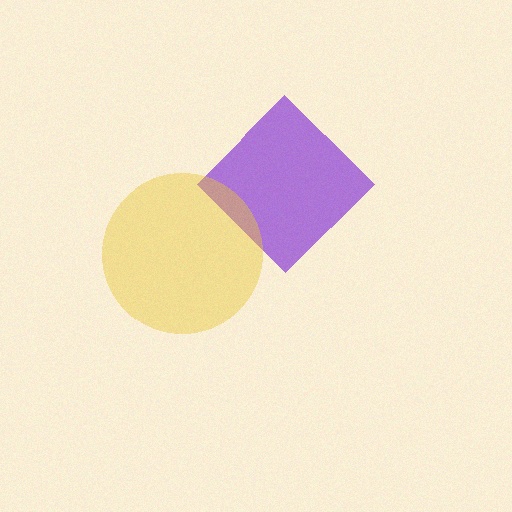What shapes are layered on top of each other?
The layered shapes are: a purple diamond, a yellow circle.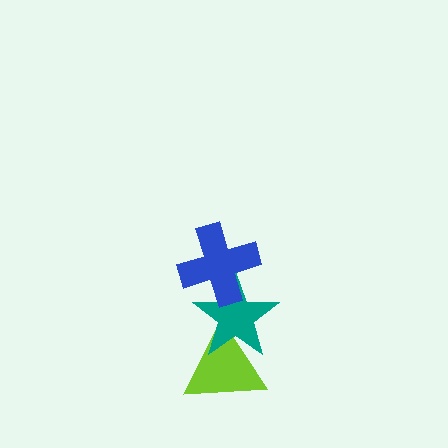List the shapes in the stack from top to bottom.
From top to bottom: the blue cross, the teal star, the lime triangle.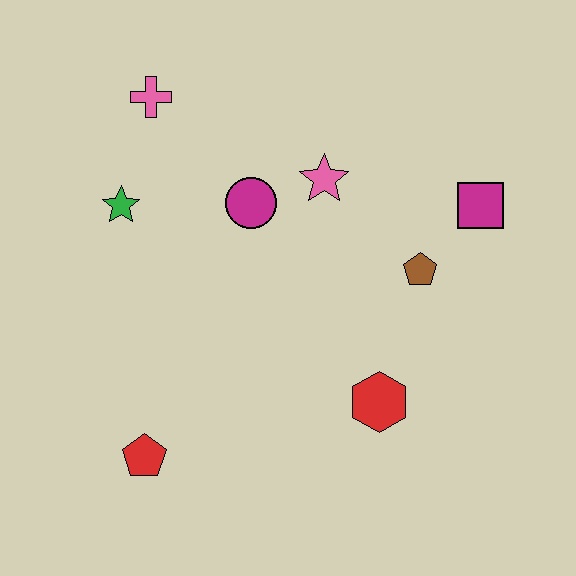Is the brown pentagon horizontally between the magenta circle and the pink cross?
No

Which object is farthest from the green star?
The magenta square is farthest from the green star.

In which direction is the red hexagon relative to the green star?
The red hexagon is to the right of the green star.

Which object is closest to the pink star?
The magenta circle is closest to the pink star.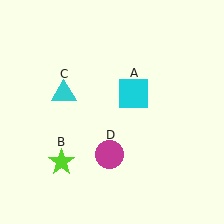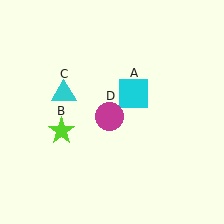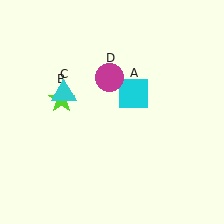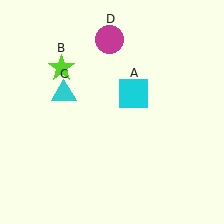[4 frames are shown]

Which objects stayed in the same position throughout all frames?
Cyan square (object A) and cyan triangle (object C) remained stationary.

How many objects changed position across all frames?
2 objects changed position: lime star (object B), magenta circle (object D).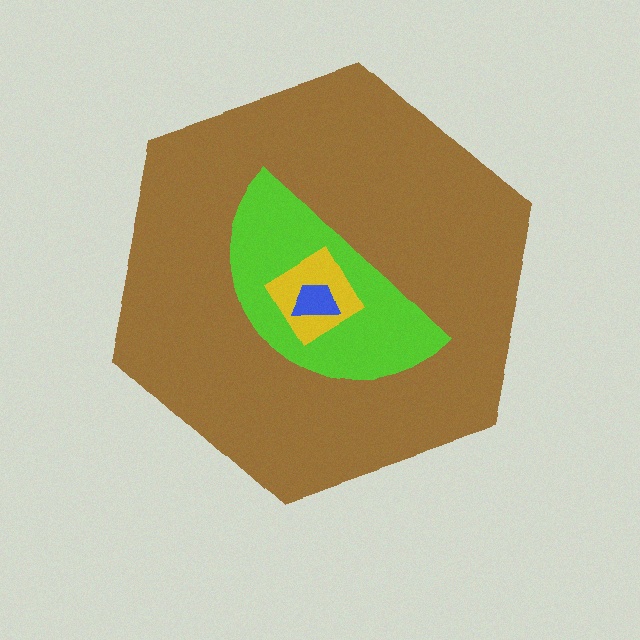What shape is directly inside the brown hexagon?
The lime semicircle.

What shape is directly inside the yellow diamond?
The blue trapezoid.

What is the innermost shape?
The blue trapezoid.